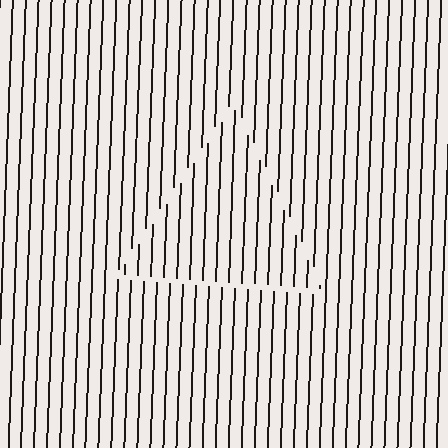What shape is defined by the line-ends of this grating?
An illusory triangle. The interior of the shape contains the same grating, shifted by half a period — the contour is defined by the phase discontinuity where line-ends from the inner and outer gratings abut.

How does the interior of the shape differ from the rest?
The interior of the shape contains the same grating, shifted by half a period — the contour is defined by the phase discontinuity where line-ends from the inner and outer gratings abut.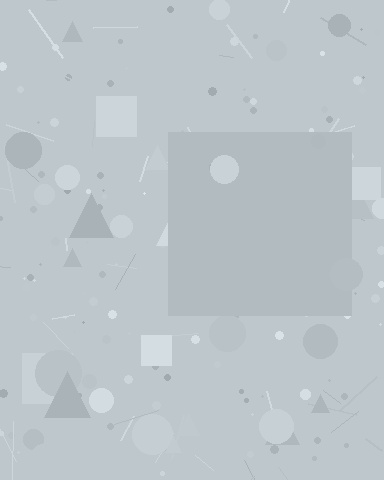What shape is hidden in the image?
A square is hidden in the image.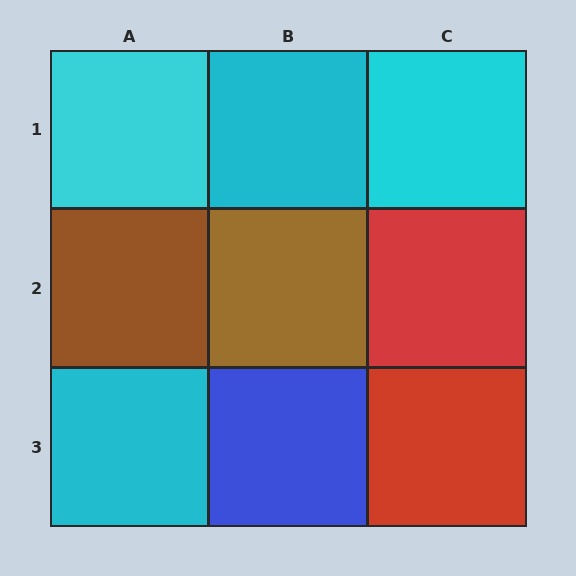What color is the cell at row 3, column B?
Blue.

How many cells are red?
2 cells are red.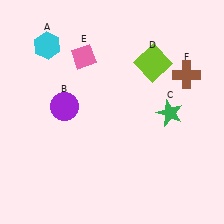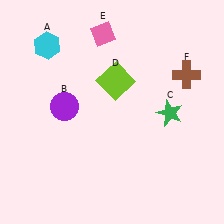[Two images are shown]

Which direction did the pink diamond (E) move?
The pink diamond (E) moved up.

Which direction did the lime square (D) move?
The lime square (D) moved left.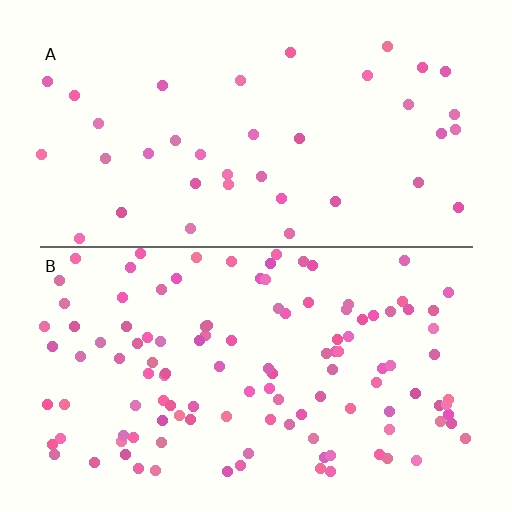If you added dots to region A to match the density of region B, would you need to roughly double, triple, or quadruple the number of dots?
Approximately triple.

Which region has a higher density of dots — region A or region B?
B (the bottom).